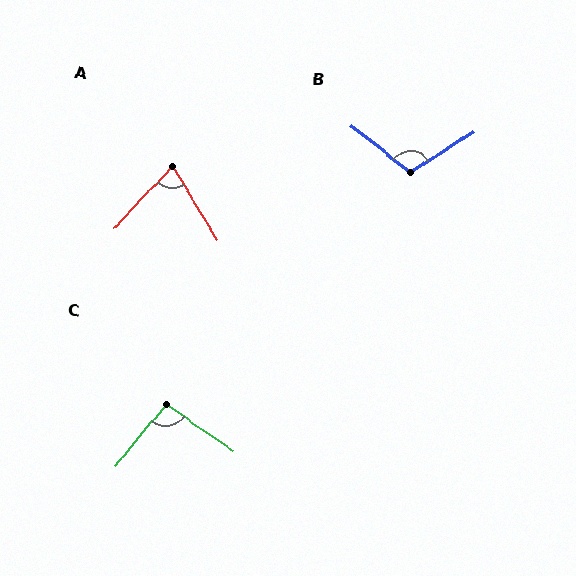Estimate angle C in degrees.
Approximately 95 degrees.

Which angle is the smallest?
A, at approximately 74 degrees.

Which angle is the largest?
B, at approximately 109 degrees.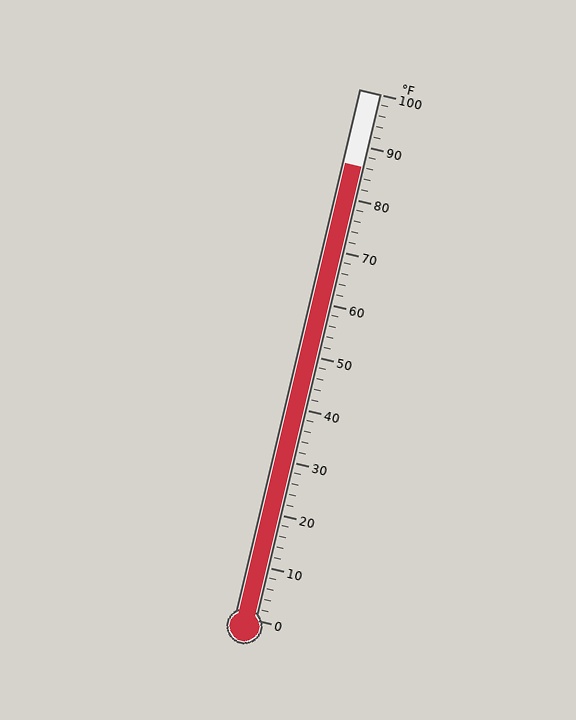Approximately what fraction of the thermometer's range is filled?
The thermometer is filled to approximately 85% of its range.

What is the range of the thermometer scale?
The thermometer scale ranges from 0°F to 100°F.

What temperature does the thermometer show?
The thermometer shows approximately 86°F.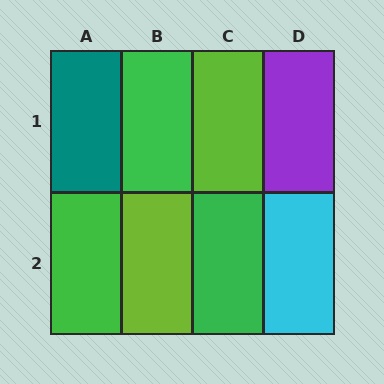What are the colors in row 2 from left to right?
Green, lime, green, cyan.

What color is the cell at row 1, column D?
Purple.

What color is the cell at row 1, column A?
Teal.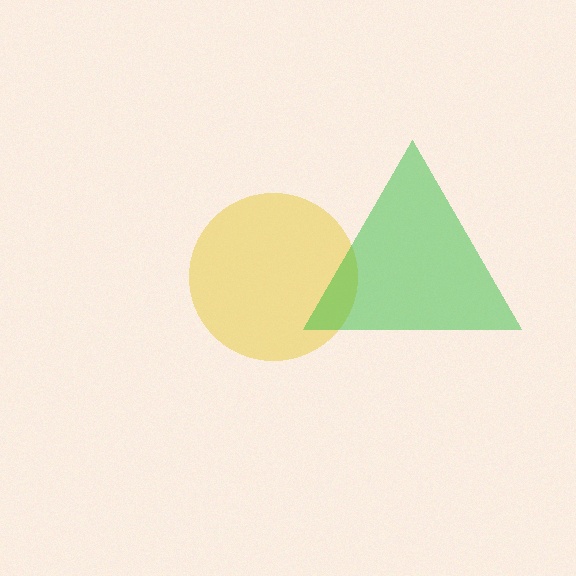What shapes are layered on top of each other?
The layered shapes are: a yellow circle, a green triangle.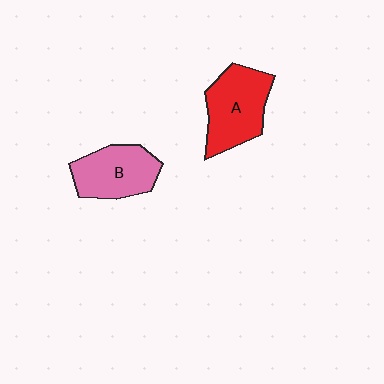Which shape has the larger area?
Shape A (red).